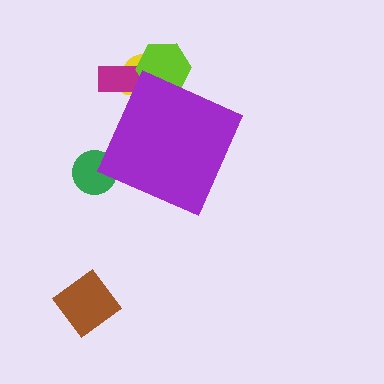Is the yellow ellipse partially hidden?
Yes, the yellow ellipse is partially hidden behind the purple diamond.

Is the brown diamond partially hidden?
No, the brown diamond is fully visible.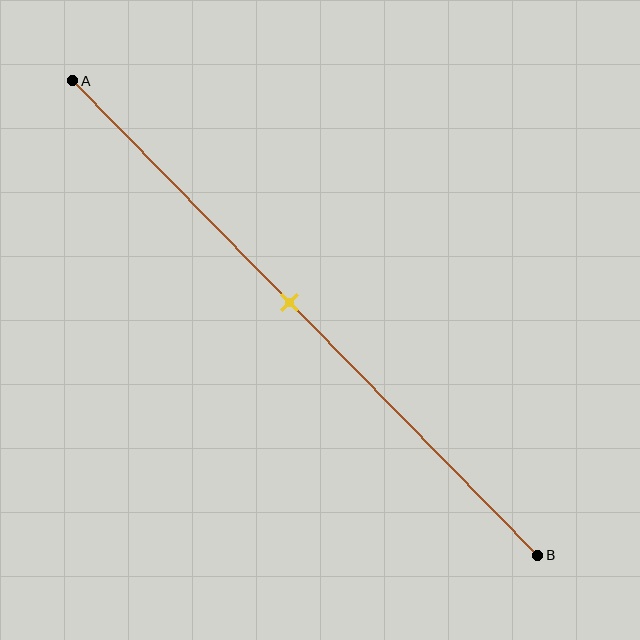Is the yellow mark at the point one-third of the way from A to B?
No, the mark is at about 45% from A, not at the 33% one-third point.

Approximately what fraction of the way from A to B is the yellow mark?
The yellow mark is approximately 45% of the way from A to B.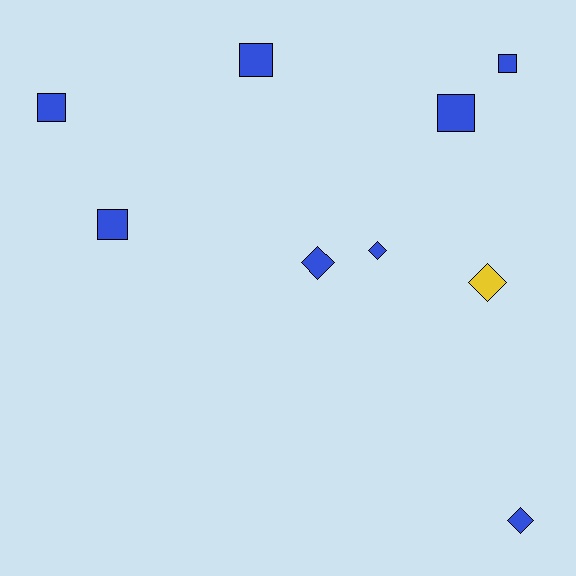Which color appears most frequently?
Blue, with 8 objects.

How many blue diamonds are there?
There are 3 blue diamonds.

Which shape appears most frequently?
Square, with 5 objects.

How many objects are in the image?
There are 9 objects.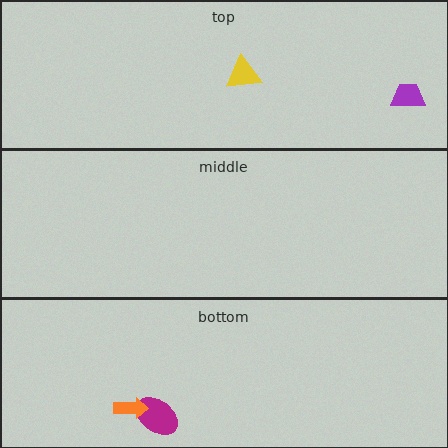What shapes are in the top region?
The yellow triangle, the purple trapezoid.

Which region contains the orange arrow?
The bottom region.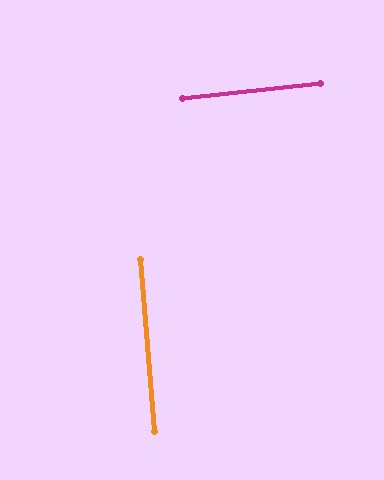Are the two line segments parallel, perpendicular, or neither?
Perpendicular — they meet at approximately 88°.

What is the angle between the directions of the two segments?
Approximately 88 degrees.